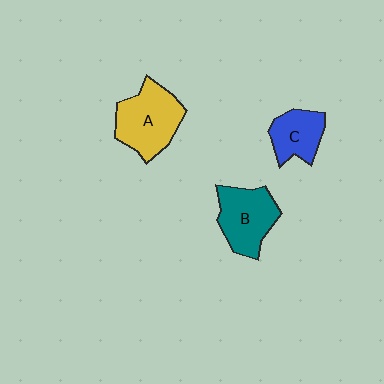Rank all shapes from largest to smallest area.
From largest to smallest: A (yellow), B (teal), C (blue).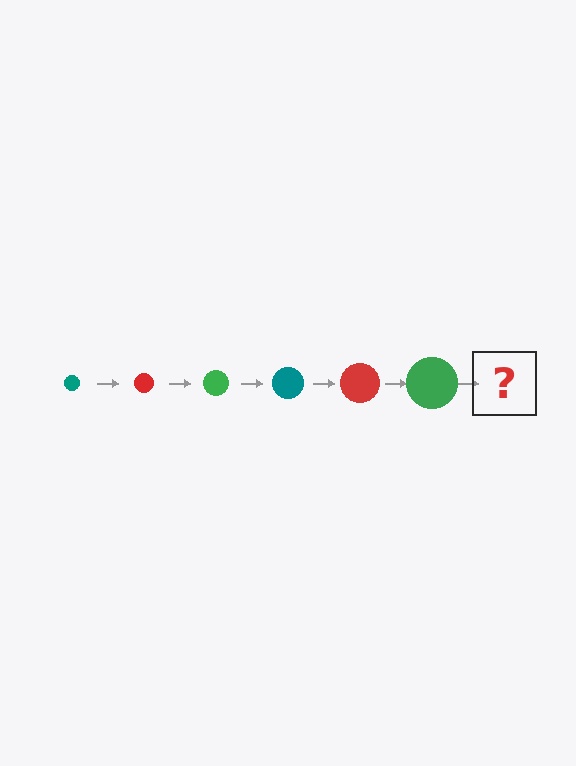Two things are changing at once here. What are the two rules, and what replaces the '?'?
The two rules are that the circle grows larger each step and the color cycles through teal, red, and green. The '?' should be a teal circle, larger than the previous one.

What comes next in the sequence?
The next element should be a teal circle, larger than the previous one.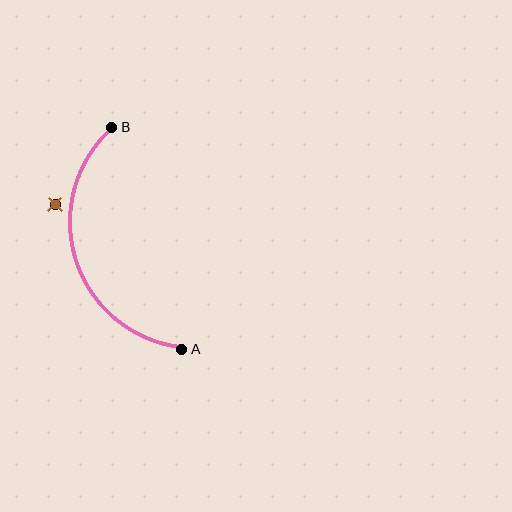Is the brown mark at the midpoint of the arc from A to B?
No — the brown mark does not lie on the arc at all. It sits slightly outside the curve.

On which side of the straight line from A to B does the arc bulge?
The arc bulges to the left of the straight line connecting A and B.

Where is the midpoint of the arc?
The arc midpoint is the point on the curve farthest from the straight line joining A and B. It sits to the left of that line.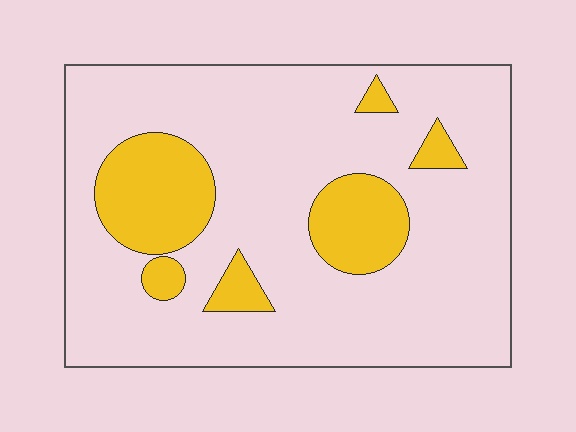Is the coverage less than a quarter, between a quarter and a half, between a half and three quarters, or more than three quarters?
Less than a quarter.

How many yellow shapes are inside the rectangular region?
6.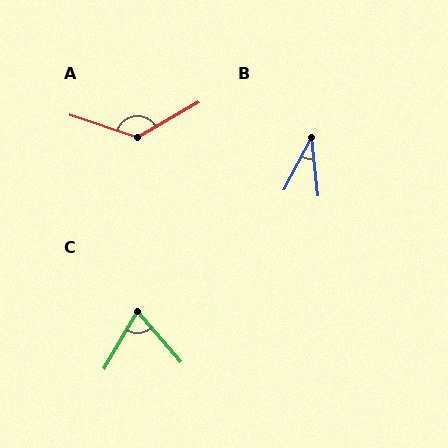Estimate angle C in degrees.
Approximately 71 degrees.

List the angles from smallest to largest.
B (34°), C (71°), A (131°).